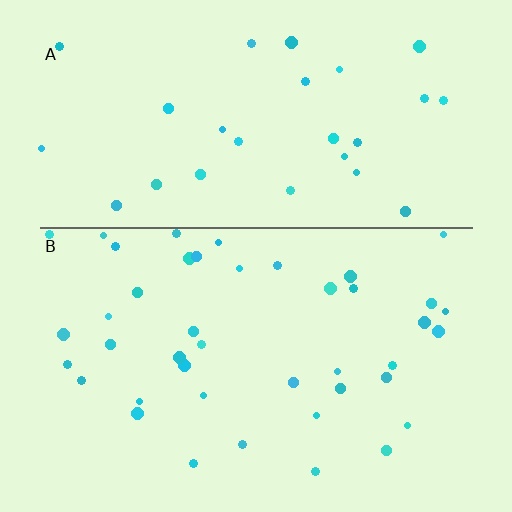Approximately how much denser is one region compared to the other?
Approximately 1.5× — region B over region A.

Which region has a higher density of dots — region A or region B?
B (the bottom).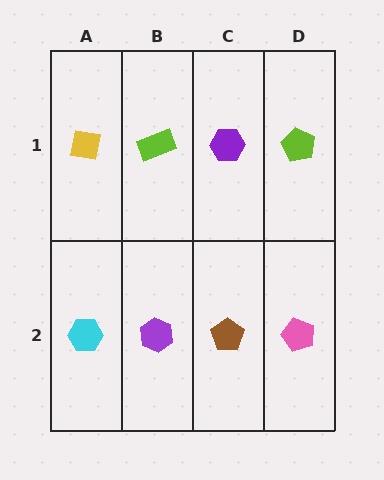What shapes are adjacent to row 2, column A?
A yellow square (row 1, column A), a purple hexagon (row 2, column B).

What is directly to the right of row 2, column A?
A purple hexagon.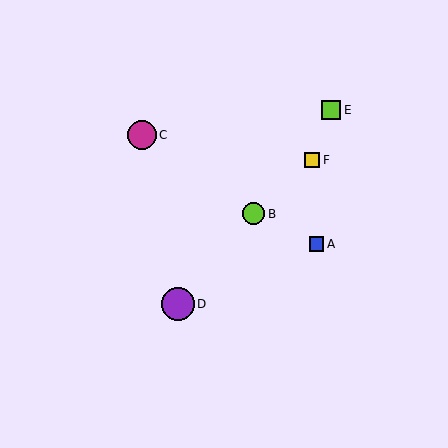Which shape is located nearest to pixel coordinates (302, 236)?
The blue square (labeled A) at (317, 244) is nearest to that location.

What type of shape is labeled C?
Shape C is a magenta circle.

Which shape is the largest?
The purple circle (labeled D) is the largest.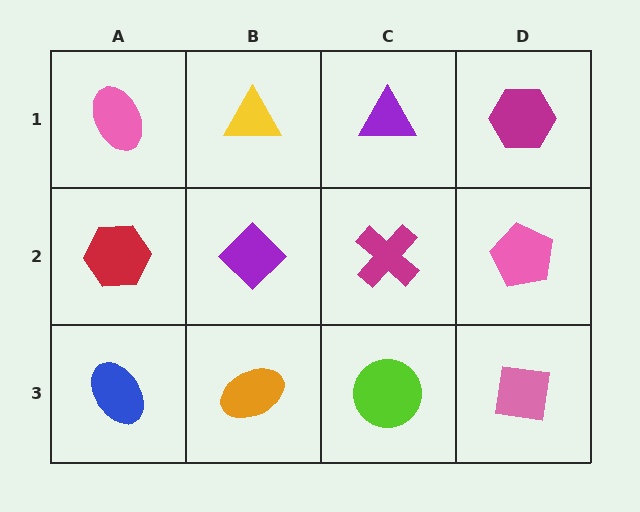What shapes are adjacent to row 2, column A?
A pink ellipse (row 1, column A), a blue ellipse (row 3, column A), a purple diamond (row 2, column B).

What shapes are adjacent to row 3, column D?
A pink pentagon (row 2, column D), a lime circle (row 3, column C).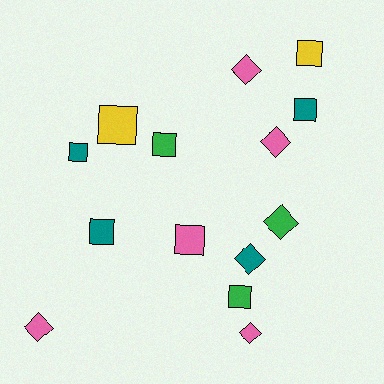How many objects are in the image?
There are 14 objects.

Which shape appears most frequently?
Square, with 8 objects.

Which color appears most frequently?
Pink, with 5 objects.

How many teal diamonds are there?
There is 1 teal diamond.